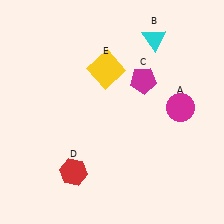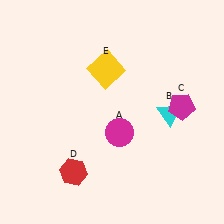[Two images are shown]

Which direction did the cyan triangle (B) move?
The cyan triangle (B) moved down.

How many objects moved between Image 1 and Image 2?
3 objects moved between the two images.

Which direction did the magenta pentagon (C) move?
The magenta pentagon (C) moved right.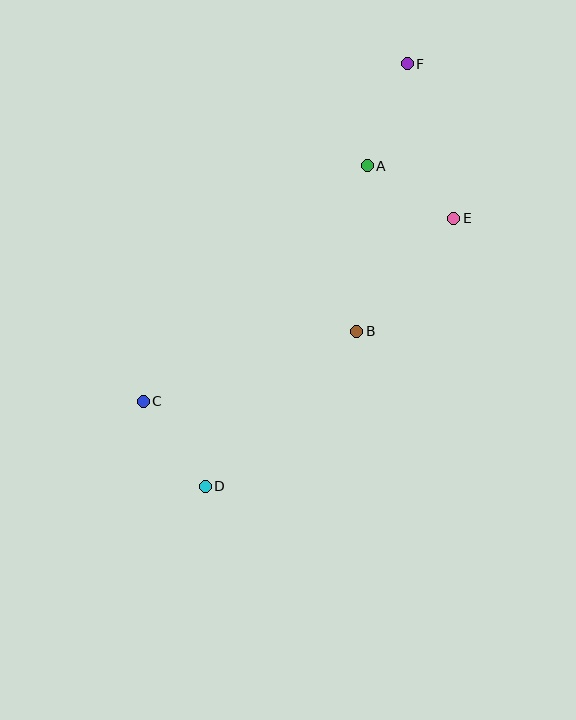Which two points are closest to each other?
Points A and E are closest to each other.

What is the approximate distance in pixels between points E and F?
The distance between E and F is approximately 161 pixels.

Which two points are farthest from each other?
Points D and F are farthest from each other.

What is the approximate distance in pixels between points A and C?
The distance between A and C is approximately 325 pixels.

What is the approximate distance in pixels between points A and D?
The distance between A and D is approximately 359 pixels.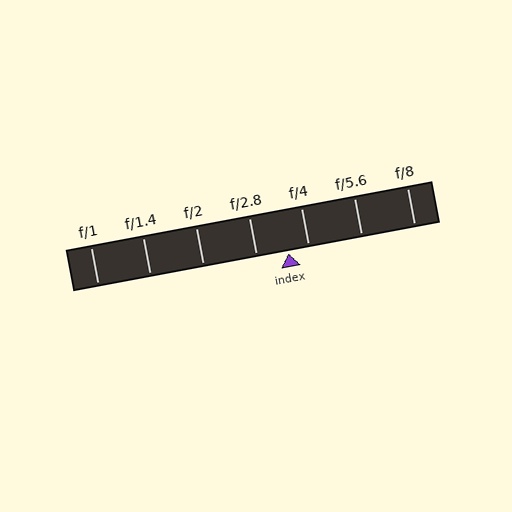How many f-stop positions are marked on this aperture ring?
There are 7 f-stop positions marked.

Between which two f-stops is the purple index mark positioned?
The index mark is between f/2.8 and f/4.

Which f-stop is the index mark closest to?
The index mark is closest to f/4.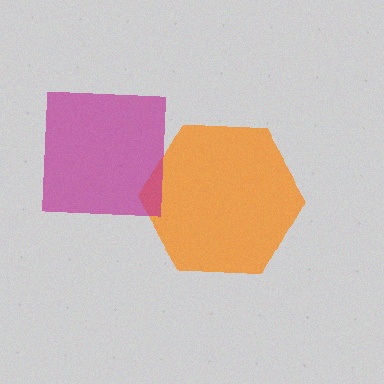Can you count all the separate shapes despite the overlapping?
Yes, there are 2 separate shapes.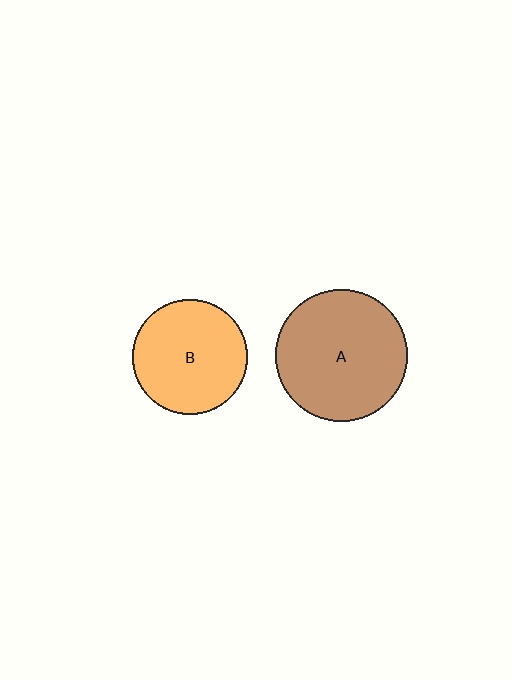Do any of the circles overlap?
No, none of the circles overlap.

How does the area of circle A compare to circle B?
Approximately 1.3 times.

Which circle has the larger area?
Circle A (brown).